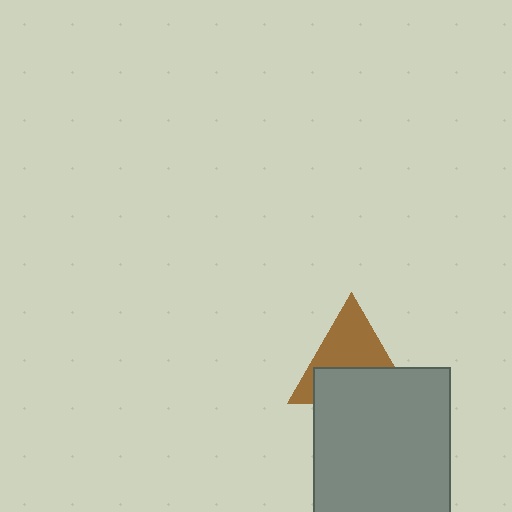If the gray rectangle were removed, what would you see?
You would see the complete brown triangle.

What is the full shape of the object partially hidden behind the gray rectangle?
The partially hidden object is a brown triangle.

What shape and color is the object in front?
The object in front is a gray rectangle.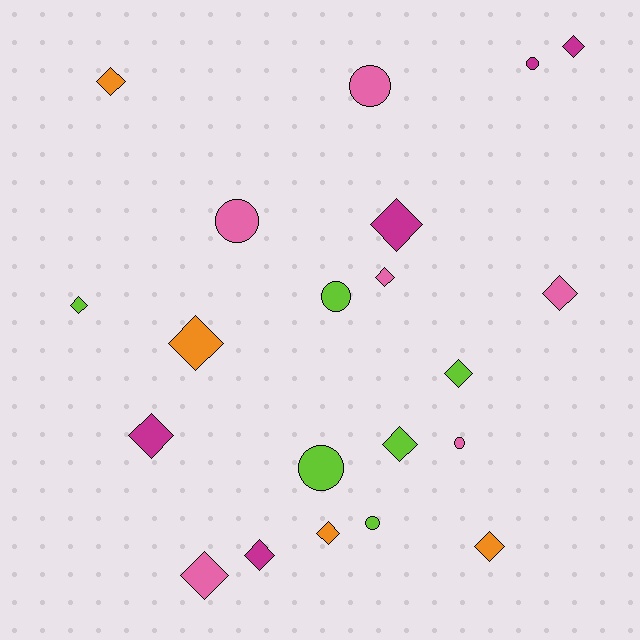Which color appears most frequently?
Lime, with 6 objects.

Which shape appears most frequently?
Diamond, with 14 objects.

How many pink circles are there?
There are 3 pink circles.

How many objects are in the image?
There are 21 objects.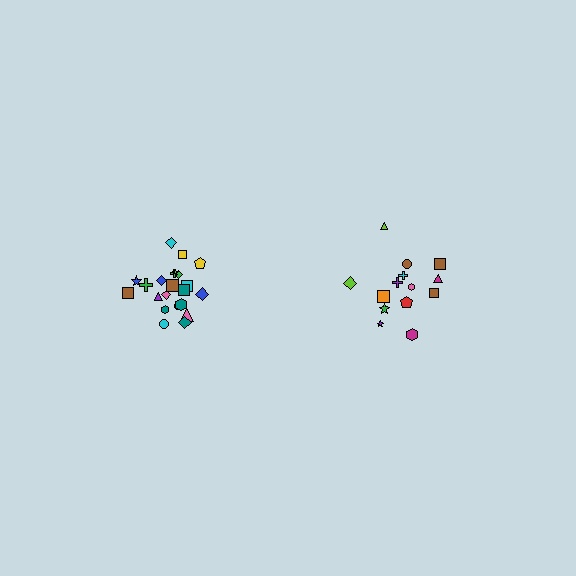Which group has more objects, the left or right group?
The left group.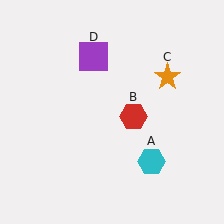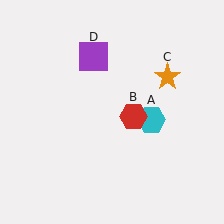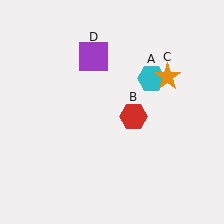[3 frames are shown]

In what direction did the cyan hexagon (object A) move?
The cyan hexagon (object A) moved up.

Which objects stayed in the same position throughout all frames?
Red hexagon (object B) and orange star (object C) and purple square (object D) remained stationary.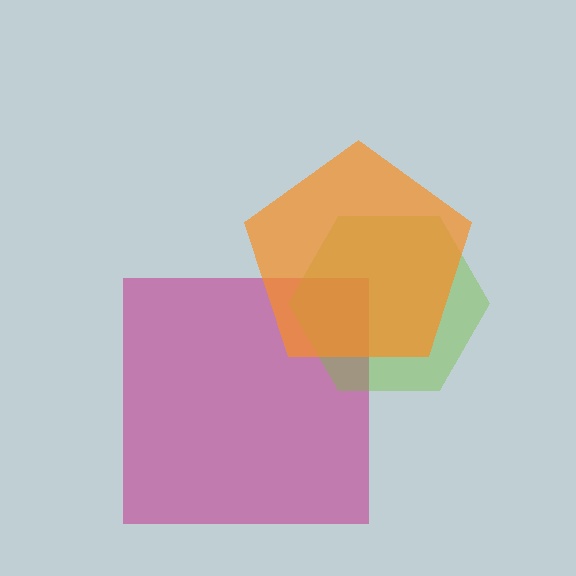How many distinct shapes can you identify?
There are 3 distinct shapes: a magenta square, a lime hexagon, an orange pentagon.